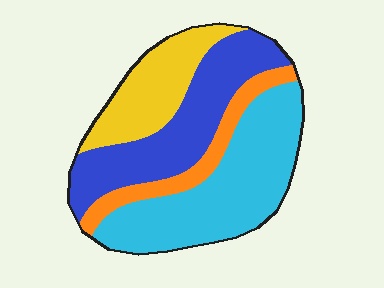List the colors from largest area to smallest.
From largest to smallest: cyan, blue, yellow, orange.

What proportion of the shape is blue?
Blue takes up between a sixth and a third of the shape.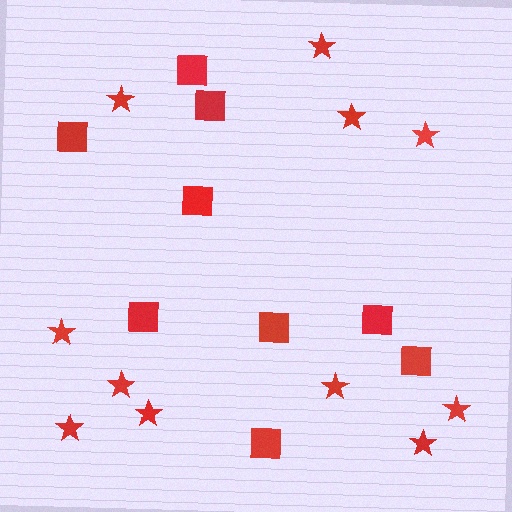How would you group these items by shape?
There are 2 groups: one group of stars (11) and one group of squares (9).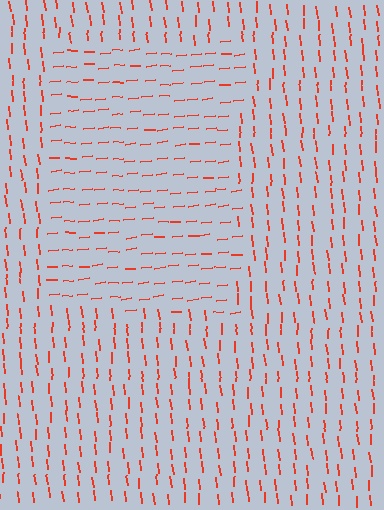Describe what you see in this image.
The image is filled with small red line segments. A rectangle region in the image has lines oriented differently from the surrounding lines, creating a visible texture boundary.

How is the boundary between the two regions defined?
The boundary is defined purely by a change in line orientation (approximately 90 degrees difference). All lines are the same color and thickness.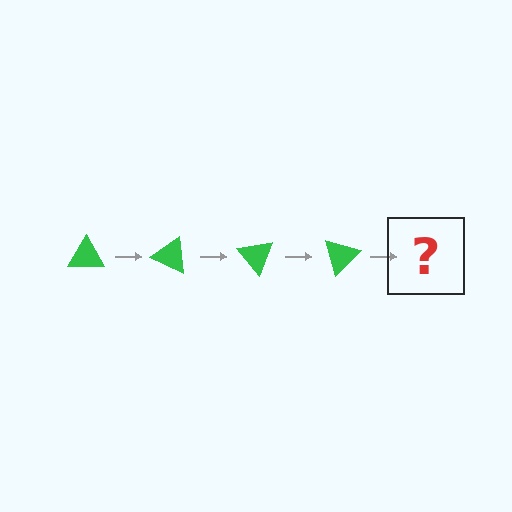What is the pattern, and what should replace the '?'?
The pattern is that the triangle rotates 25 degrees each step. The '?' should be a green triangle rotated 100 degrees.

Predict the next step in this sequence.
The next step is a green triangle rotated 100 degrees.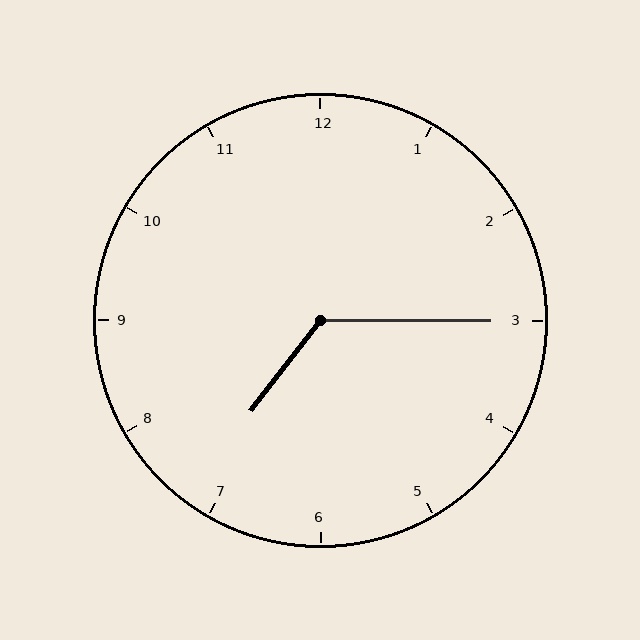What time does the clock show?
7:15.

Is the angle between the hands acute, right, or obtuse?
It is obtuse.